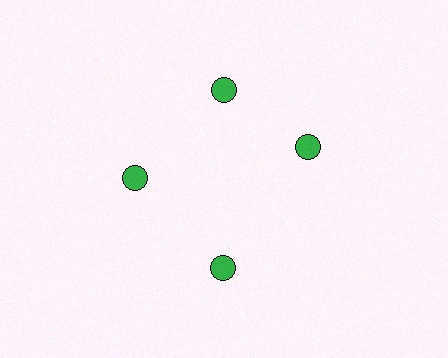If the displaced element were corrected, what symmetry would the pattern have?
It would have 4-fold rotational symmetry — the pattern would map onto itself every 90 degrees.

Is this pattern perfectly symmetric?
No. The 4 green circles are arranged in a ring, but one element near the 3 o'clock position is rotated out of alignment along the ring, breaking the 4-fold rotational symmetry.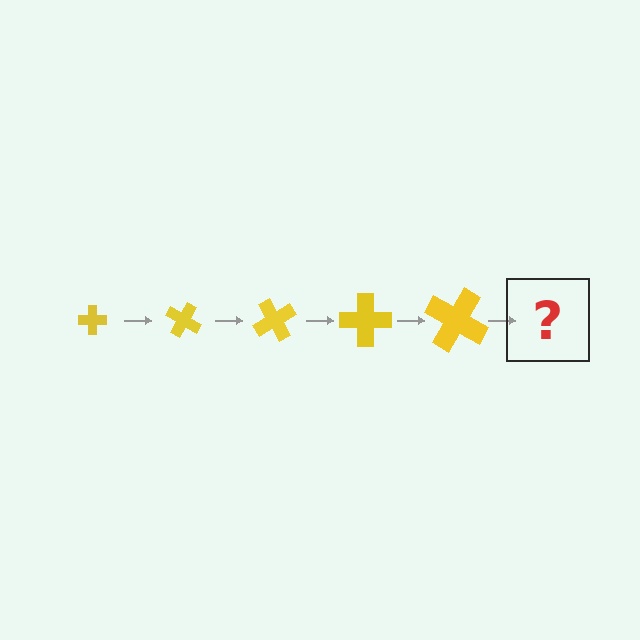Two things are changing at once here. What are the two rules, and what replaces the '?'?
The two rules are that the cross grows larger each step and it rotates 30 degrees each step. The '?' should be a cross, larger than the previous one and rotated 150 degrees from the start.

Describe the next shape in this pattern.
It should be a cross, larger than the previous one and rotated 150 degrees from the start.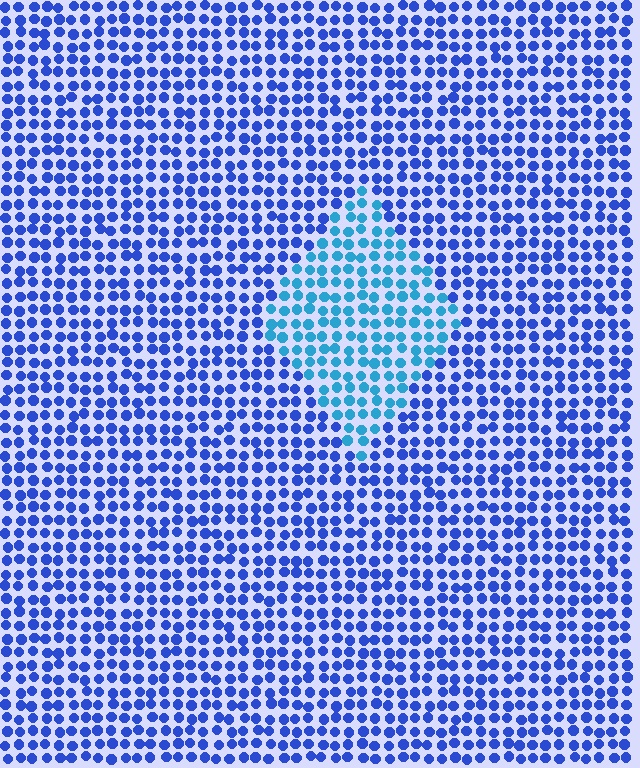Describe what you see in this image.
The image is filled with small blue elements in a uniform arrangement. A diamond-shaped region is visible where the elements are tinted to a slightly different hue, forming a subtle color boundary.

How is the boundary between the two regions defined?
The boundary is defined purely by a slight shift in hue (about 32 degrees). Spacing, size, and orientation are identical on both sides.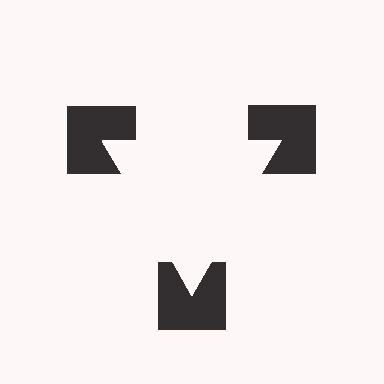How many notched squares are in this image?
There are 3 — one at each vertex of the illusory triangle.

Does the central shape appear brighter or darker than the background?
It typically appears slightly brighter than the background, even though no actual brightness change is drawn.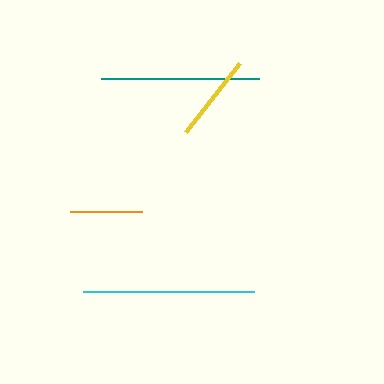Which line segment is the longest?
The cyan line is the longest at approximately 172 pixels.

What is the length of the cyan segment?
The cyan segment is approximately 172 pixels long.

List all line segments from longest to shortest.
From longest to shortest: cyan, teal, yellow, orange.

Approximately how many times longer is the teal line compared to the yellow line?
The teal line is approximately 1.8 times the length of the yellow line.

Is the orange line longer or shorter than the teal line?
The teal line is longer than the orange line.